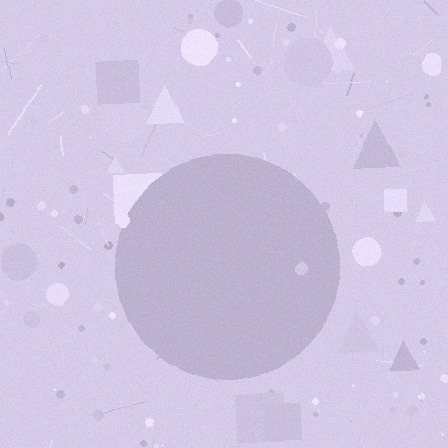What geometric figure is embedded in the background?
A circle is embedded in the background.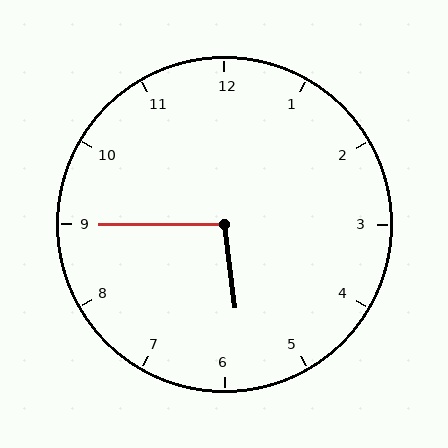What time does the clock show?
5:45.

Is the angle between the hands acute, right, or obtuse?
It is obtuse.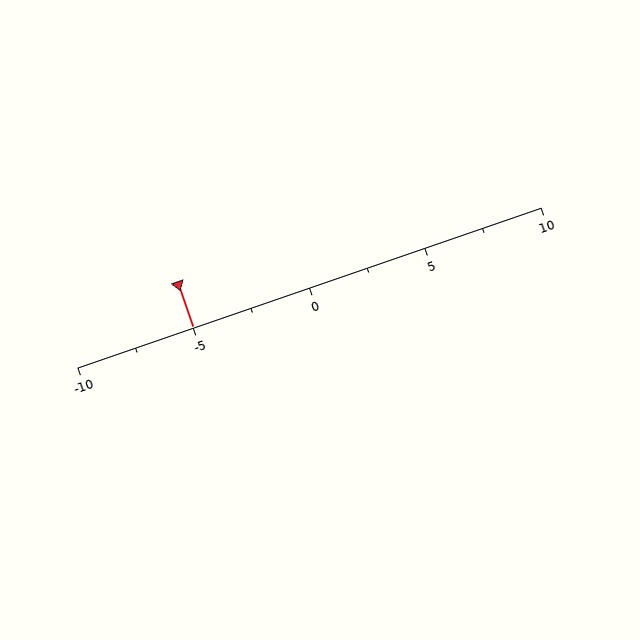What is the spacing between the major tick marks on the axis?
The major ticks are spaced 5 apart.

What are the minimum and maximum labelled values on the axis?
The axis runs from -10 to 10.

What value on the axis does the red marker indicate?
The marker indicates approximately -5.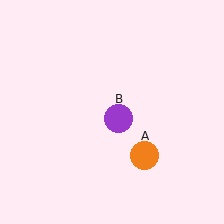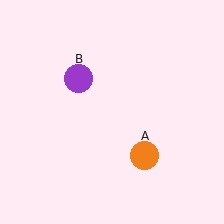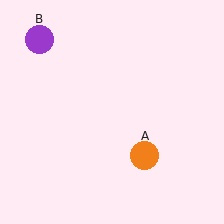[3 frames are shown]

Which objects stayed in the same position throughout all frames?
Orange circle (object A) remained stationary.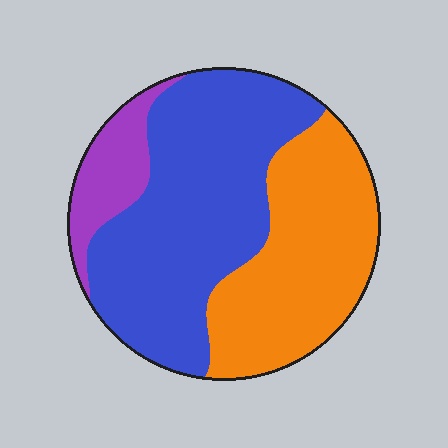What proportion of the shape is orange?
Orange takes up between a third and a half of the shape.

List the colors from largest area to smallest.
From largest to smallest: blue, orange, purple.